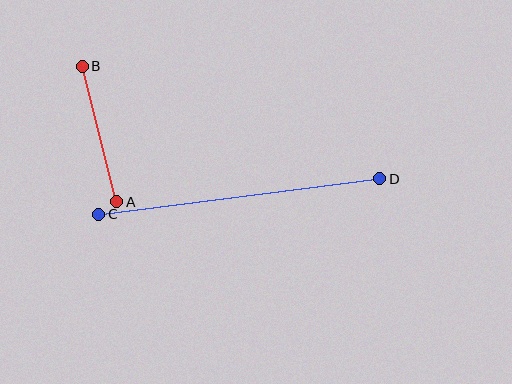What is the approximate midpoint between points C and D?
The midpoint is at approximately (239, 197) pixels.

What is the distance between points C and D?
The distance is approximately 284 pixels.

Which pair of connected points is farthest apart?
Points C and D are farthest apart.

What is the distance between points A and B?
The distance is approximately 140 pixels.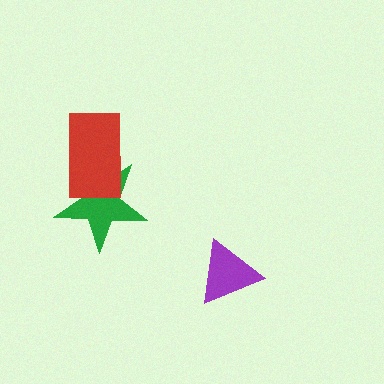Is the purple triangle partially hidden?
No, no other shape covers it.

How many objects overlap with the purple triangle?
0 objects overlap with the purple triangle.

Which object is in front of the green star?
The red rectangle is in front of the green star.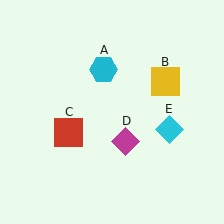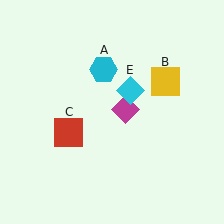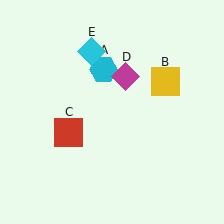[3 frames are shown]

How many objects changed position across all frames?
2 objects changed position: magenta diamond (object D), cyan diamond (object E).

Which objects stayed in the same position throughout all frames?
Cyan hexagon (object A) and yellow square (object B) and red square (object C) remained stationary.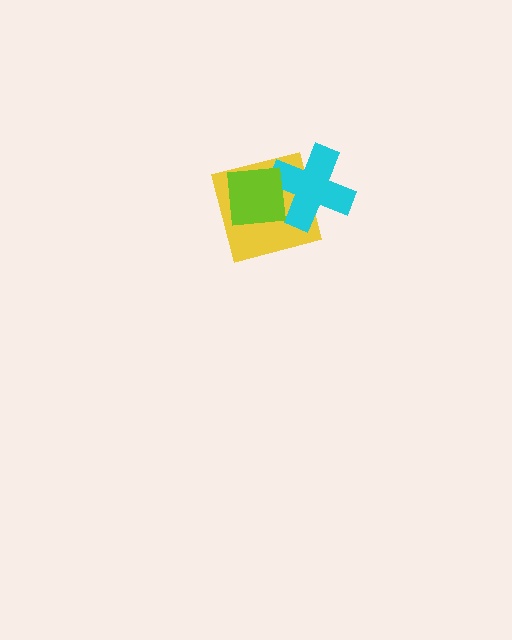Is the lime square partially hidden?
No, no other shape covers it.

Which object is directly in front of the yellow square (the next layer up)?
The cyan cross is directly in front of the yellow square.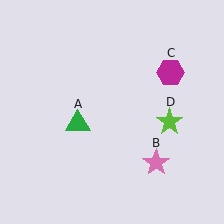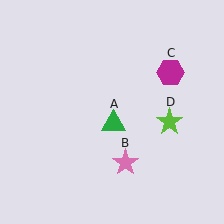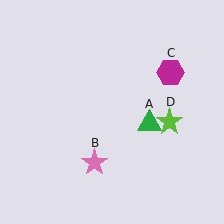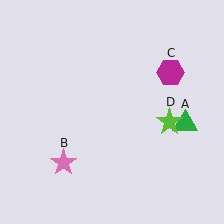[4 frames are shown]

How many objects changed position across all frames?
2 objects changed position: green triangle (object A), pink star (object B).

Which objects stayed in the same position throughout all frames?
Magenta hexagon (object C) and lime star (object D) remained stationary.